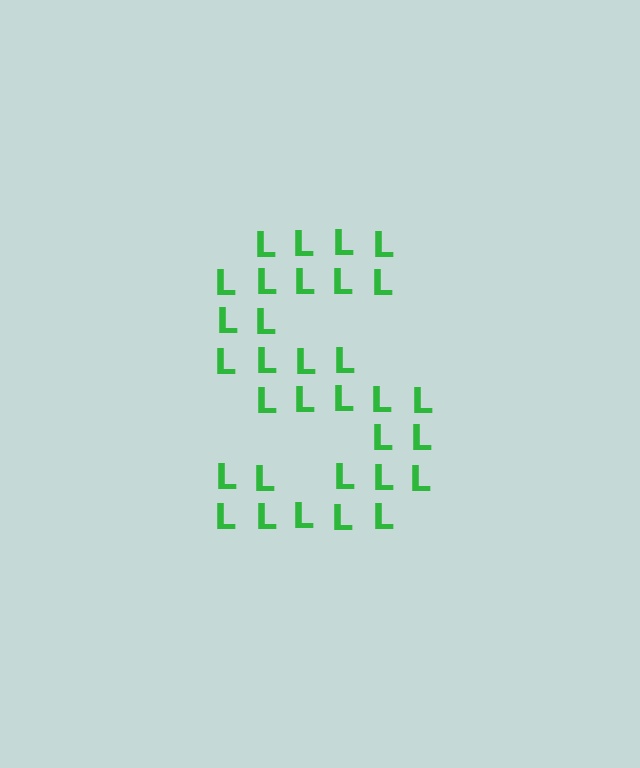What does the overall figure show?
The overall figure shows the letter S.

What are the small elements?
The small elements are letter L's.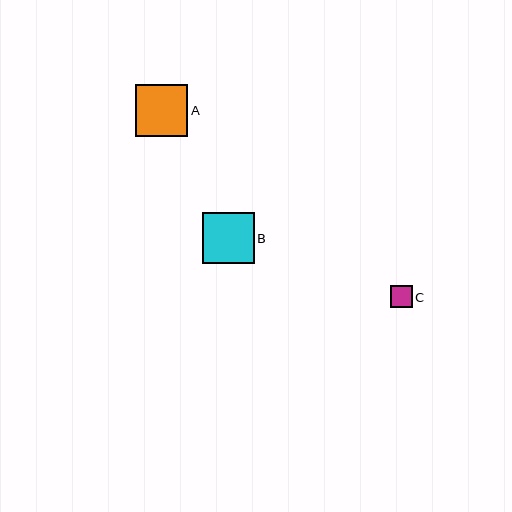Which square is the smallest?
Square C is the smallest with a size of approximately 22 pixels.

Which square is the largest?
Square A is the largest with a size of approximately 52 pixels.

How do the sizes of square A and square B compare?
Square A and square B are approximately the same size.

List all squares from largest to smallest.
From largest to smallest: A, B, C.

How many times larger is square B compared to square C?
Square B is approximately 2.4 times the size of square C.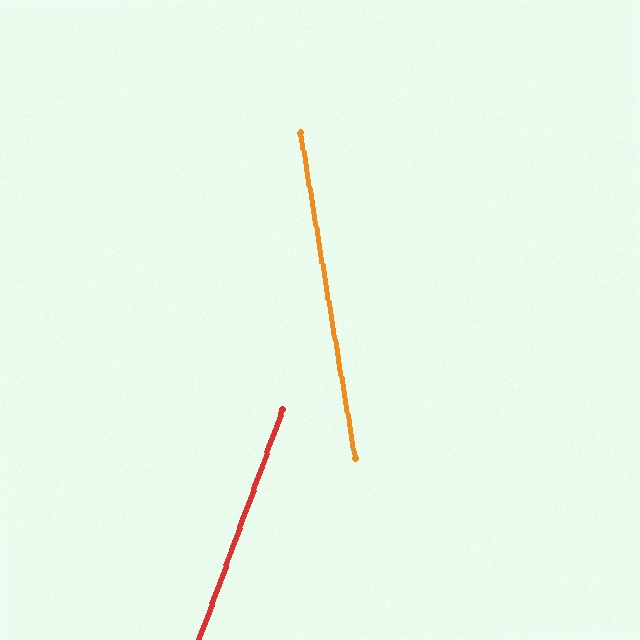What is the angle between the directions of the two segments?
Approximately 29 degrees.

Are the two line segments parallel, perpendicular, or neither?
Neither parallel nor perpendicular — they differ by about 29°.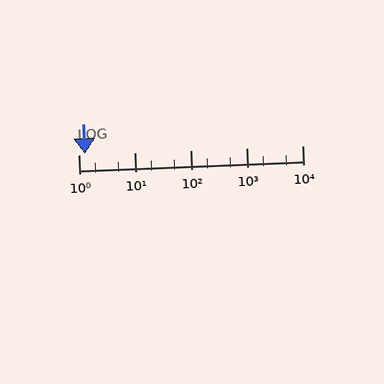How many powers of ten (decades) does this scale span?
The scale spans 4 decades, from 1 to 10000.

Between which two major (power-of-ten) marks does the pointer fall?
The pointer is between 1 and 10.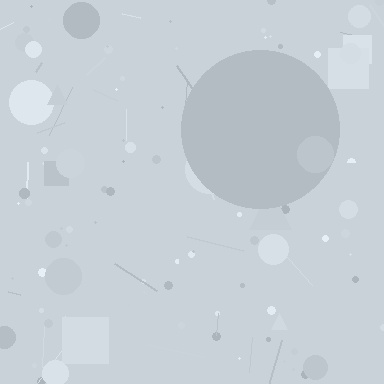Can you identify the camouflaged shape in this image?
The camouflaged shape is a circle.